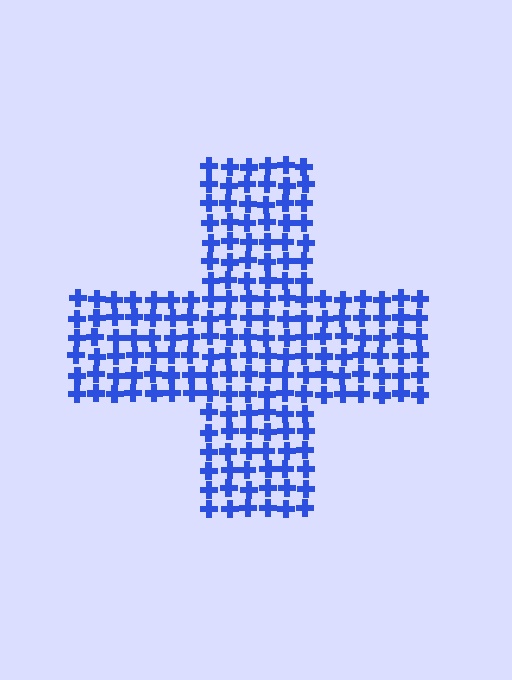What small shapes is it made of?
It is made of small crosses.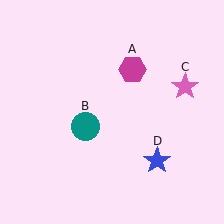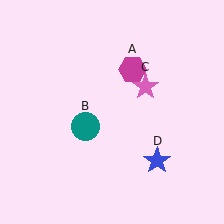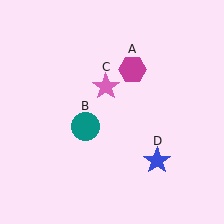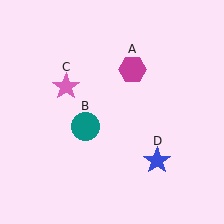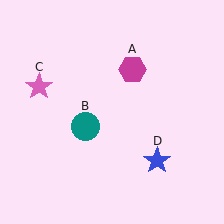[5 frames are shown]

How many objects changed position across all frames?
1 object changed position: pink star (object C).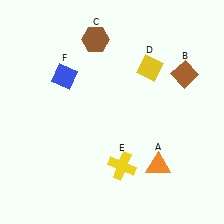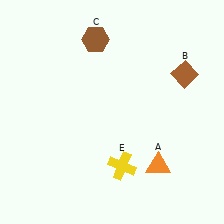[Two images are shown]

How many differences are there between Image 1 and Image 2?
There are 2 differences between the two images.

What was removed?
The blue diamond (F), the yellow diamond (D) were removed in Image 2.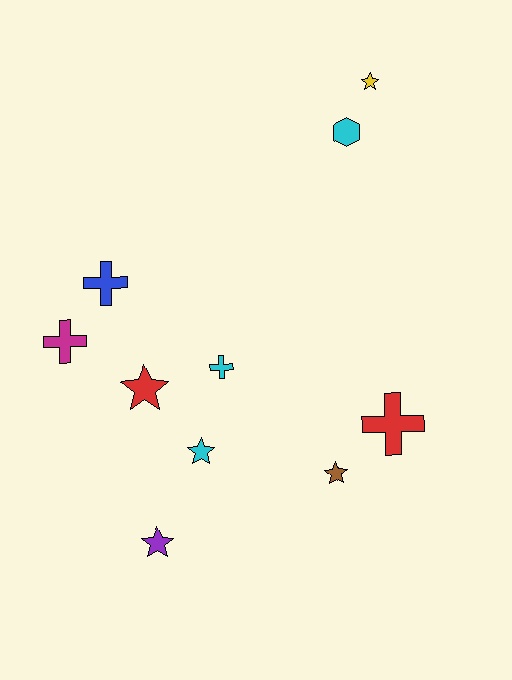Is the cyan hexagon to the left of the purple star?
No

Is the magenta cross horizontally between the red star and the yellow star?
No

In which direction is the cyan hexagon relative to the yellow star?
The cyan hexagon is below the yellow star.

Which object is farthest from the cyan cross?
The yellow star is farthest from the cyan cross.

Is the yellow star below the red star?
No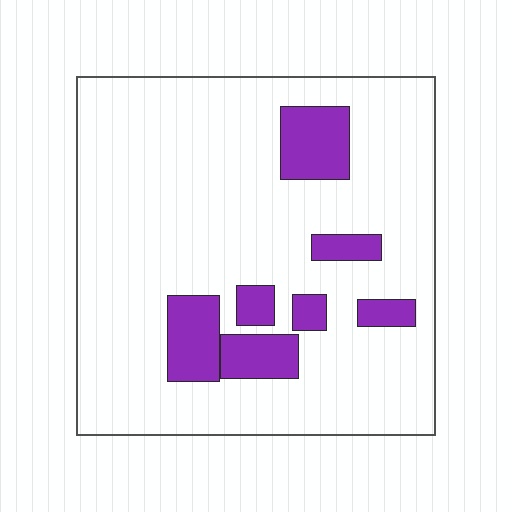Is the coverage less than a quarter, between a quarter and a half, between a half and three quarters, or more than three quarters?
Less than a quarter.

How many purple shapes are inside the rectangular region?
7.